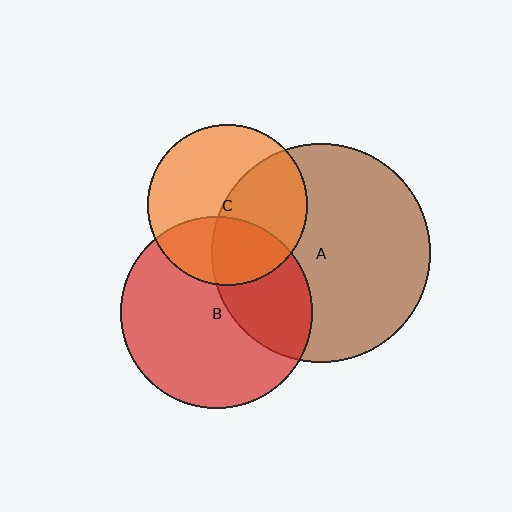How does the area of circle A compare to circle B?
Approximately 1.3 times.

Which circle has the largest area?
Circle A (brown).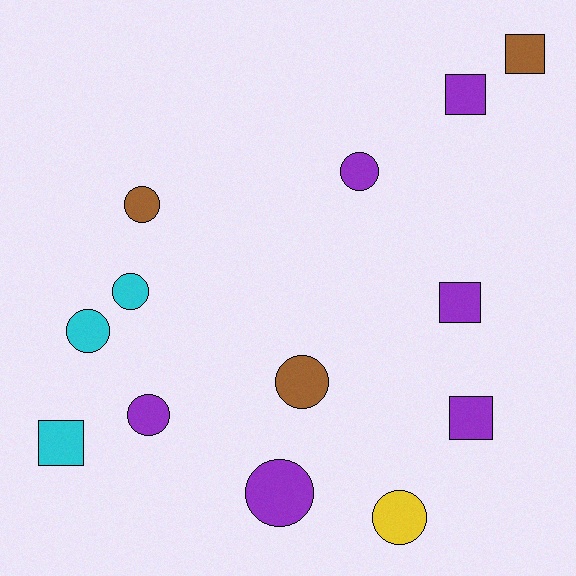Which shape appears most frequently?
Circle, with 8 objects.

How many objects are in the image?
There are 13 objects.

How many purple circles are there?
There are 3 purple circles.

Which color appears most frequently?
Purple, with 6 objects.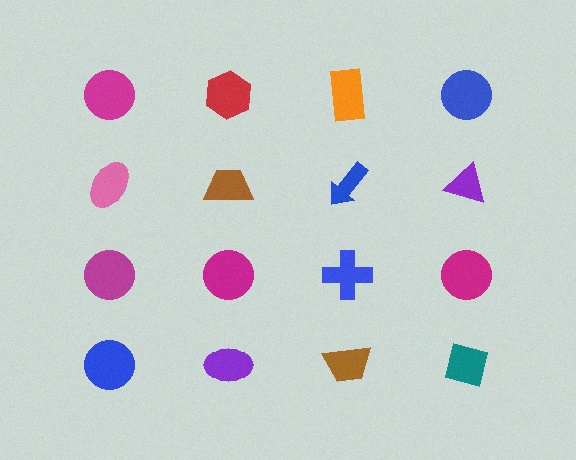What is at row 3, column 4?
A magenta circle.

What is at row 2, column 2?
A brown trapezoid.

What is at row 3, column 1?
A magenta circle.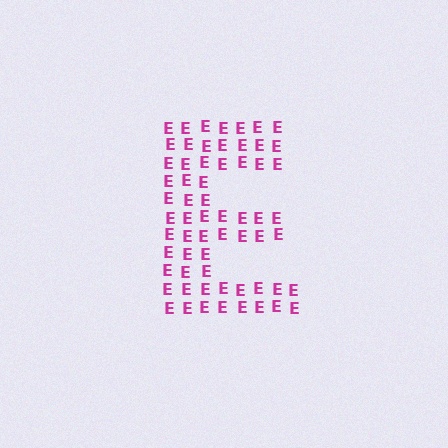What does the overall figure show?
The overall figure shows the letter E.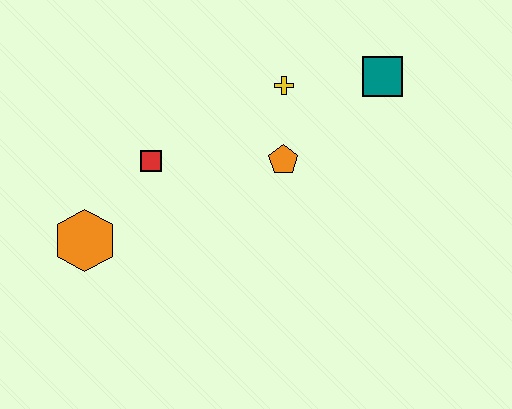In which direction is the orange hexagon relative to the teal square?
The orange hexagon is to the left of the teal square.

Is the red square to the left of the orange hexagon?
No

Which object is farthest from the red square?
The teal square is farthest from the red square.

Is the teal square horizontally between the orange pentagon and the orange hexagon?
No